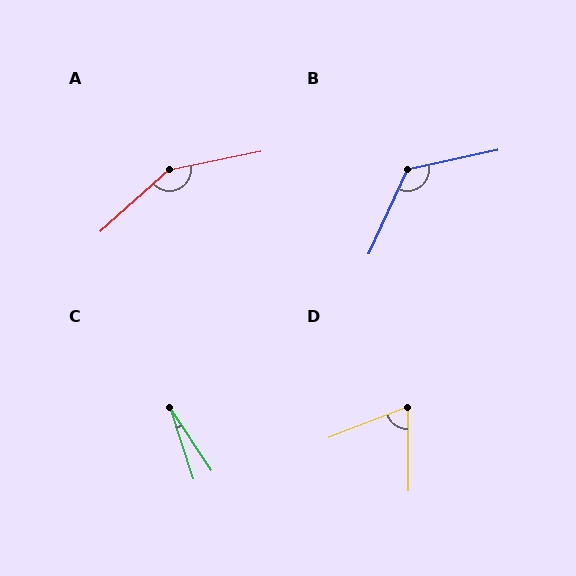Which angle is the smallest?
C, at approximately 16 degrees.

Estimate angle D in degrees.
Approximately 69 degrees.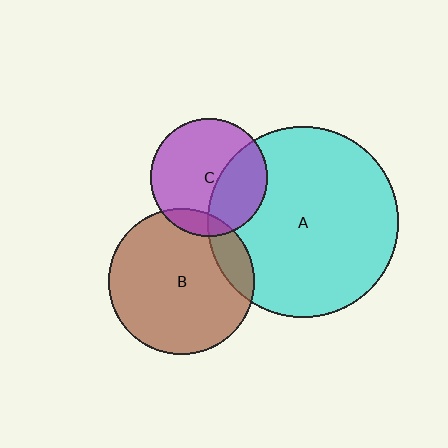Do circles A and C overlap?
Yes.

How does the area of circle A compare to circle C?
Approximately 2.6 times.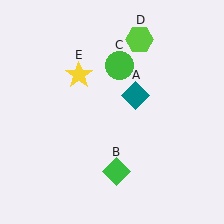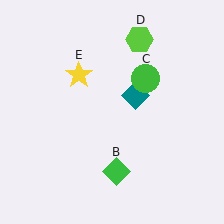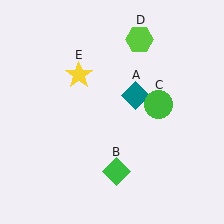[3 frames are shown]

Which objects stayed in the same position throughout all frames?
Teal diamond (object A) and green diamond (object B) and lime hexagon (object D) and yellow star (object E) remained stationary.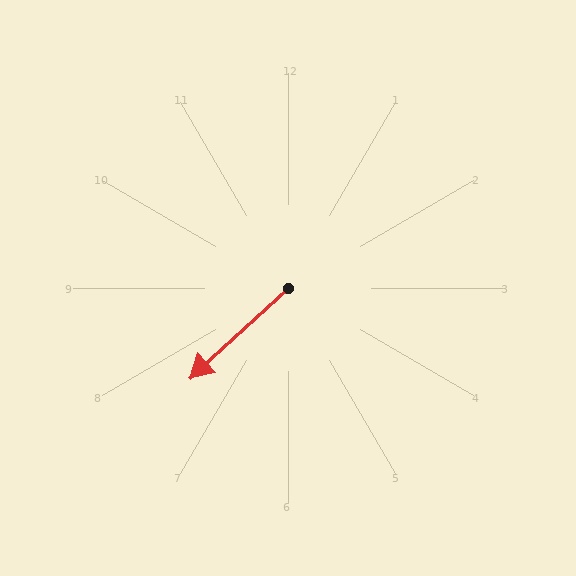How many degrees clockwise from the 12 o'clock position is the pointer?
Approximately 228 degrees.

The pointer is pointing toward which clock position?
Roughly 8 o'clock.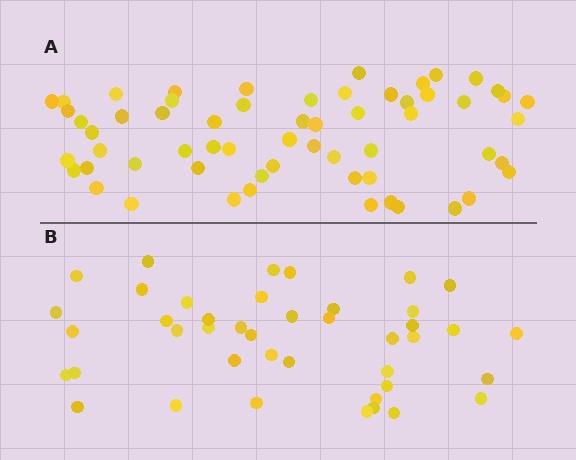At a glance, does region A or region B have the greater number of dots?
Region A (the top region) has more dots.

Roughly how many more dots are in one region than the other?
Region A has approximately 20 more dots than region B.